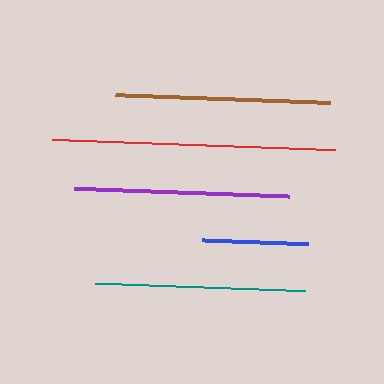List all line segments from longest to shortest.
From longest to shortest: red, purple, brown, teal, blue.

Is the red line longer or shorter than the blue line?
The red line is longer than the blue line.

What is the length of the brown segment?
The brown segment is approximately 215 pixels long.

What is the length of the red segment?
The red segment is approximately 283 pixels long.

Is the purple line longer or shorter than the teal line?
The purple line is longer than the teal line.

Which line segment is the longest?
The red line is the longest at approximately 283 pixels.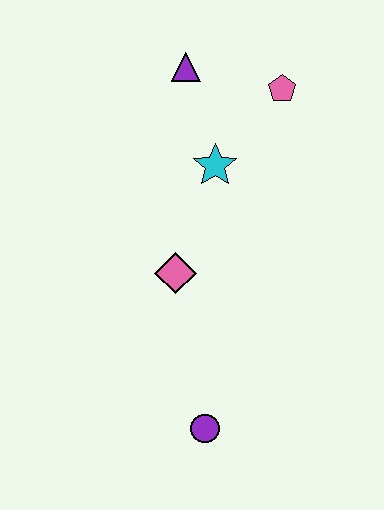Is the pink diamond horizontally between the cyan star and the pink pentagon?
No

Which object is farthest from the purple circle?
The purple triangle is farthest from the purple circle.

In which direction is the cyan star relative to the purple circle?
The cyan star is above the purple circle.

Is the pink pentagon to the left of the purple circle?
No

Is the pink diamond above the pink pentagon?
No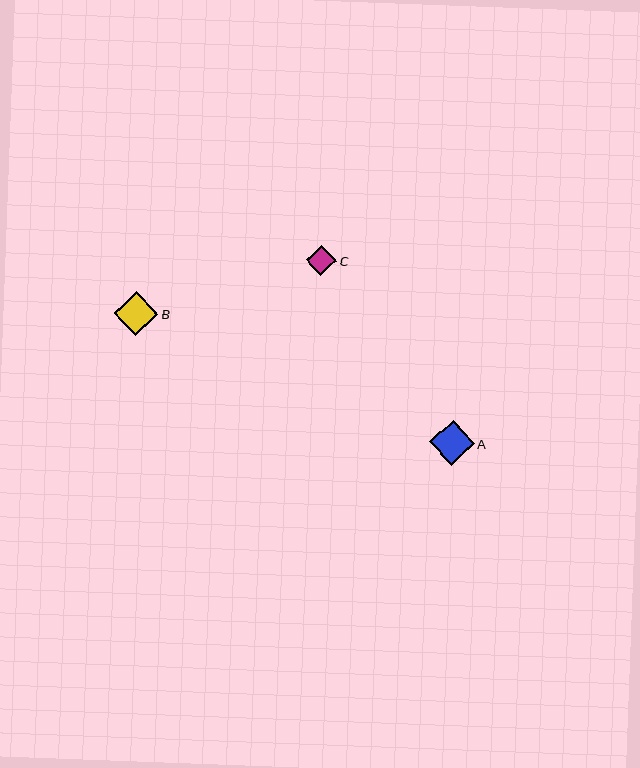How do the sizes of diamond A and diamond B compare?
Diamond A and diamond B are approximately the same size.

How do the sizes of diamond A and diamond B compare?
Diamond A and diamond B are approximately the same size.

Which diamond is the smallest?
Diamond C is the smallest with a size of approximately 31 pixels.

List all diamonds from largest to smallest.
From largest to smallest: A, B, C.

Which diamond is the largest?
Diamond A is the largest with a size of approximately 45 pixels.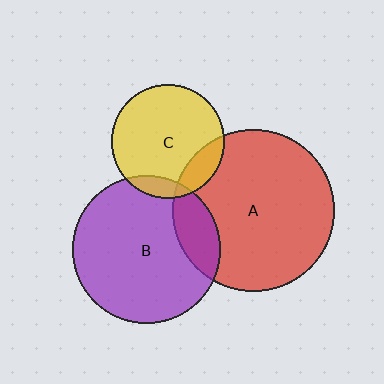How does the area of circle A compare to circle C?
Approximately 2.0 times.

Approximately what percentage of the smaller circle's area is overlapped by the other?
Approximately 15%.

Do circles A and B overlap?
Yes.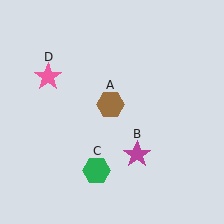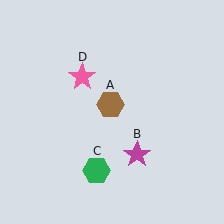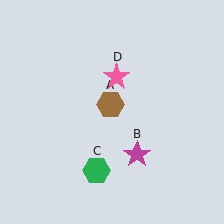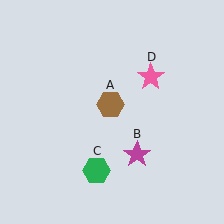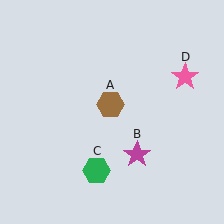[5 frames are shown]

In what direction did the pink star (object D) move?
The pink star (object D) moved right.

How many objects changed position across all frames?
1 object changed position: pink star (object D).